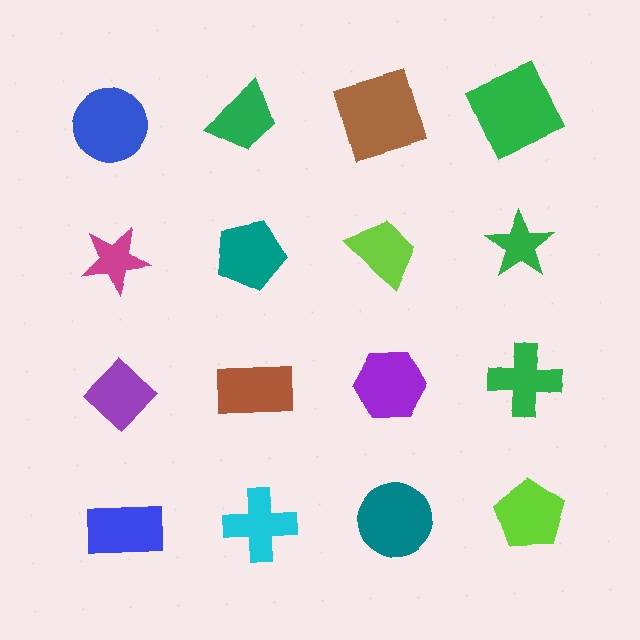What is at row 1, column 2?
A green trapezoid.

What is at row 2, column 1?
A magenta star.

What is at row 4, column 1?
A blue rectangle.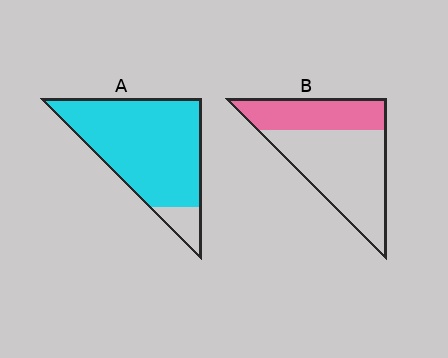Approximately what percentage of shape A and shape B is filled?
A is approximately 90% and B is approximately 35%.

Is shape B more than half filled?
No.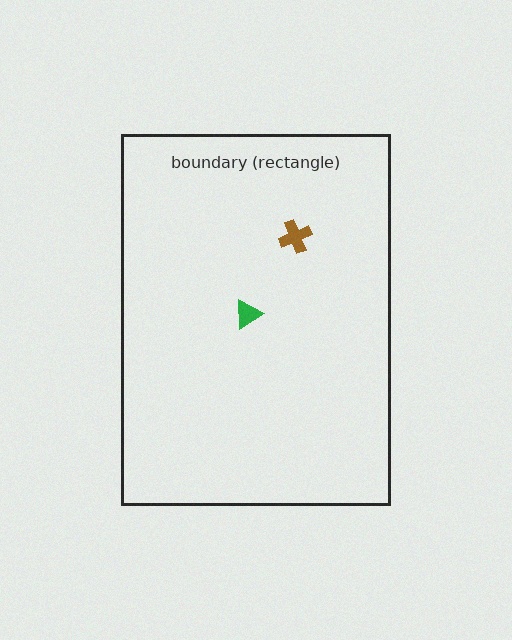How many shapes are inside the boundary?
2 inside, 0 outside.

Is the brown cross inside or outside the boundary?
Inside.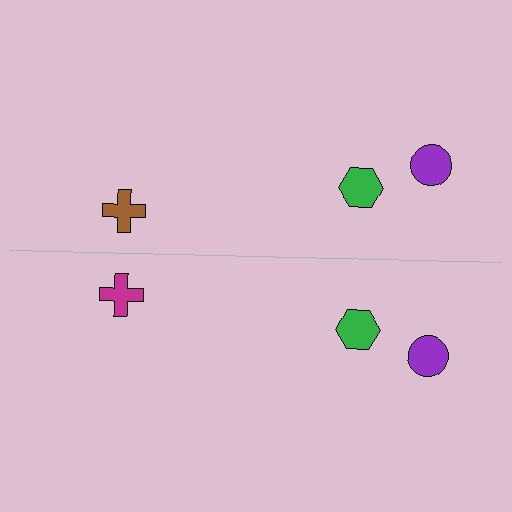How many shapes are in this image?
There are 6 shapes in this image.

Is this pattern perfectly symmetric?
No, the pattern is not perfectly symmetric. The magenta cross on the bottom side breaks the symmetry — its mirror counterpart is brown.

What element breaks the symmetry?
The magenta cross on the bottom side breaks the symmetry — its mirror counterpart is brown.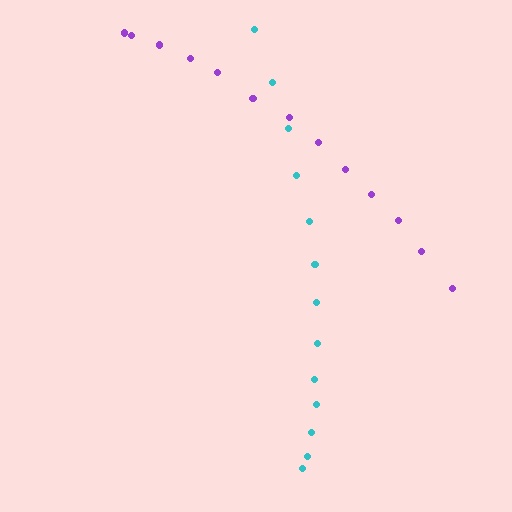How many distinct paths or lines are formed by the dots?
There are 2 distinct paths.